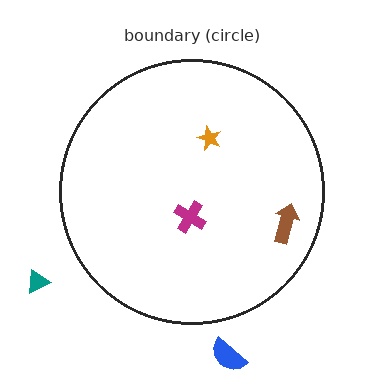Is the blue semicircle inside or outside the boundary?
Outside.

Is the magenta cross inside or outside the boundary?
Inside.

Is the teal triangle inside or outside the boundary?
Outside.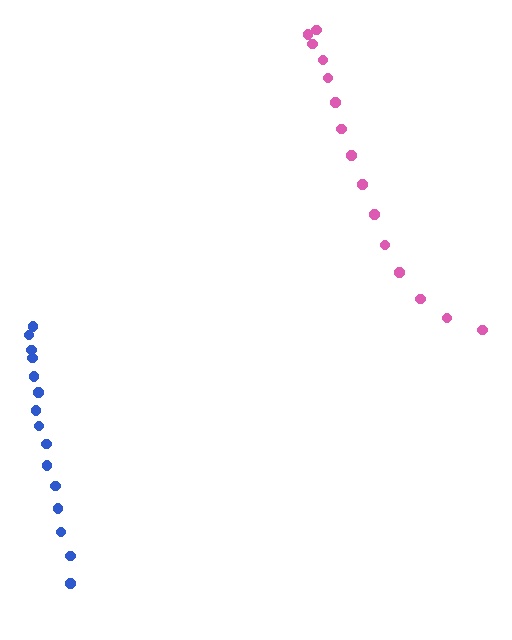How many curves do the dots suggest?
There are 2 distinct paths.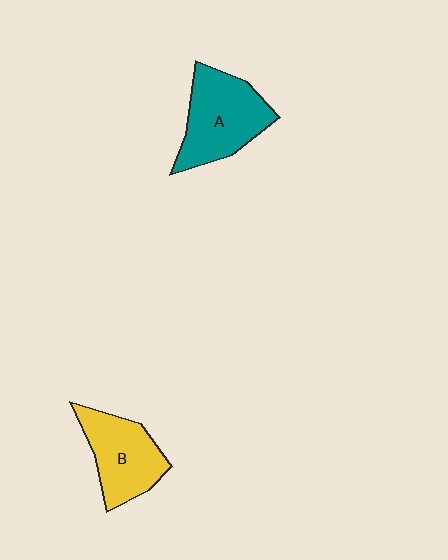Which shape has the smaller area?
Shape B (yellow).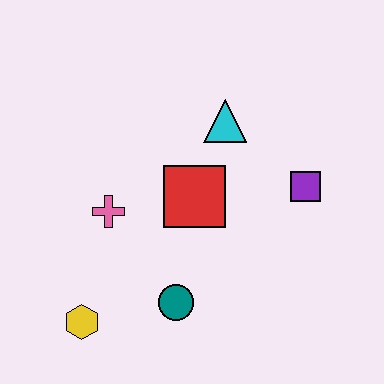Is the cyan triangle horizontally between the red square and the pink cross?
No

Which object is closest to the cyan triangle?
The red square is closest to the cyan triangle.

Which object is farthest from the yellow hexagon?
The purple square is farthest from the yellow hexagon.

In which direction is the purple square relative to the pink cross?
The purple square is to the right of the pink cross.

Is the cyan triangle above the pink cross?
Yes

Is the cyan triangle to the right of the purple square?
No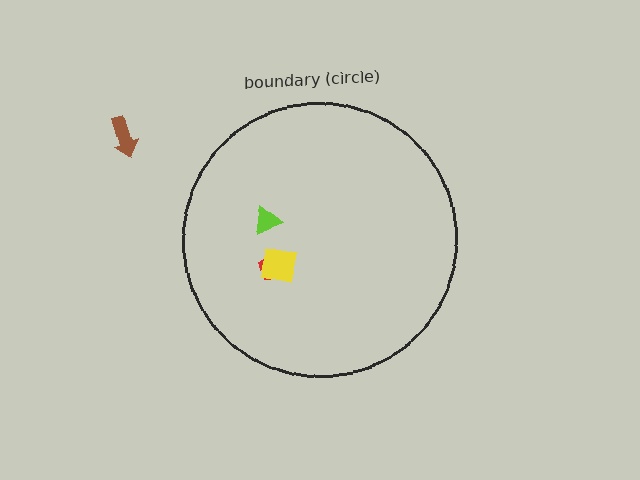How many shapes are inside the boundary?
3 inside, 1 outside.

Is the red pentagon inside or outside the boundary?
Inside.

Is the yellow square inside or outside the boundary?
Inside.